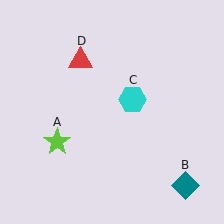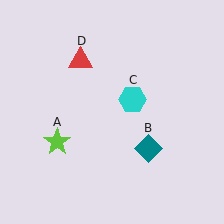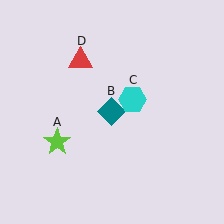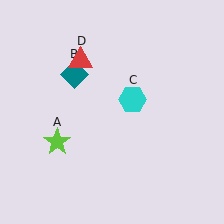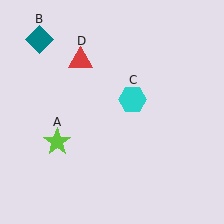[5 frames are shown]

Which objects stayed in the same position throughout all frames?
Lime star (object A) and cyan hexagon (object C) and red triangle (object D) remained stationary.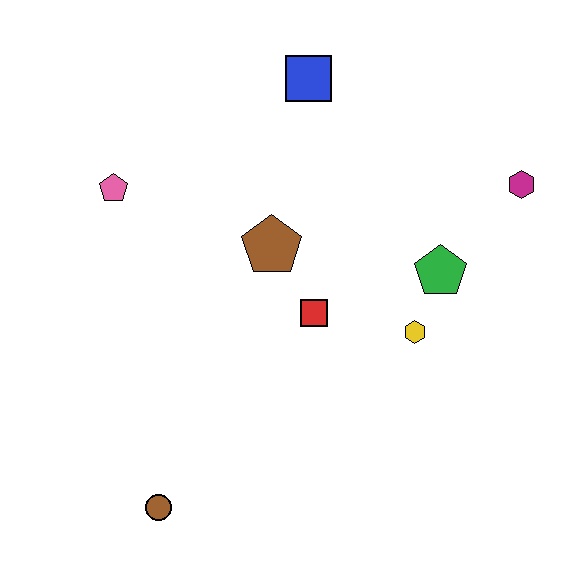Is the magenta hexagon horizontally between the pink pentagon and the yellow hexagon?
No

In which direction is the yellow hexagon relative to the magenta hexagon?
The yellow hexagon is below the magenta hexagon.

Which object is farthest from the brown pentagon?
The brown circle is farthest from the brown pentagon.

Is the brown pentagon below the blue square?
Yes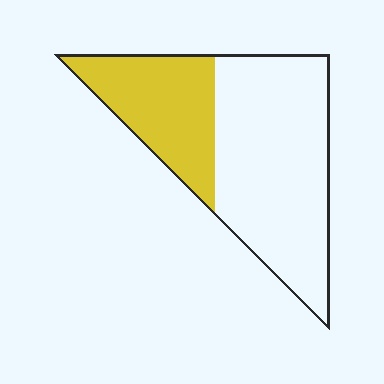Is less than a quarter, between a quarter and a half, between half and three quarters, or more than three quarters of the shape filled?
Between a quarter and a half.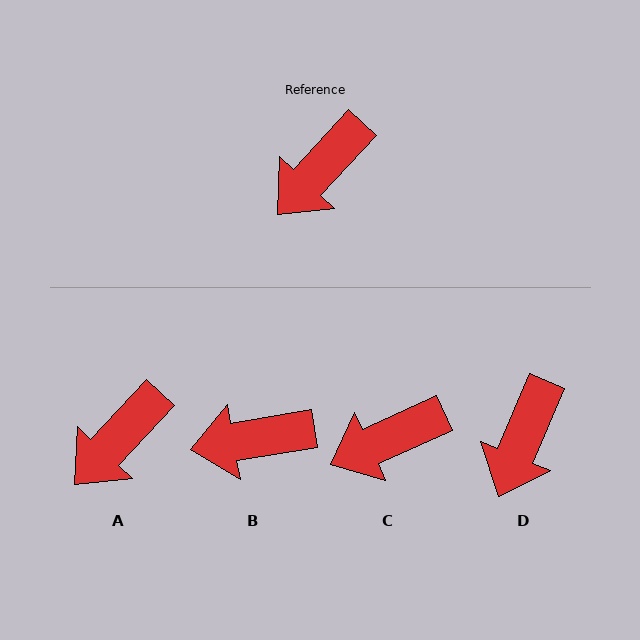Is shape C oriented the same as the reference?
No, it is off by about 23 degrees.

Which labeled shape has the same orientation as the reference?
A.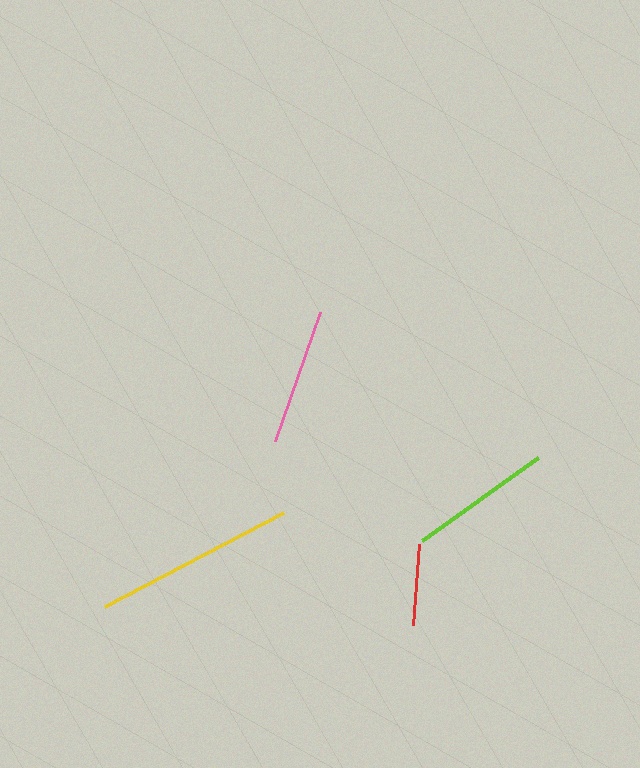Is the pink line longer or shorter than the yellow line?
The yellow line is longer than the pink line.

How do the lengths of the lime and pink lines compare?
The lime and pink lines are approximately the same length.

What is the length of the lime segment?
The lime segment is approximately 143 pixels long.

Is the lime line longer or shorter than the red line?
The lime line is longer than the red line.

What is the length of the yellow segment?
The yellow segment is approximately 202 pixels long.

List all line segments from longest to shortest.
From longest to shortest: yellow, lime, pink, red.